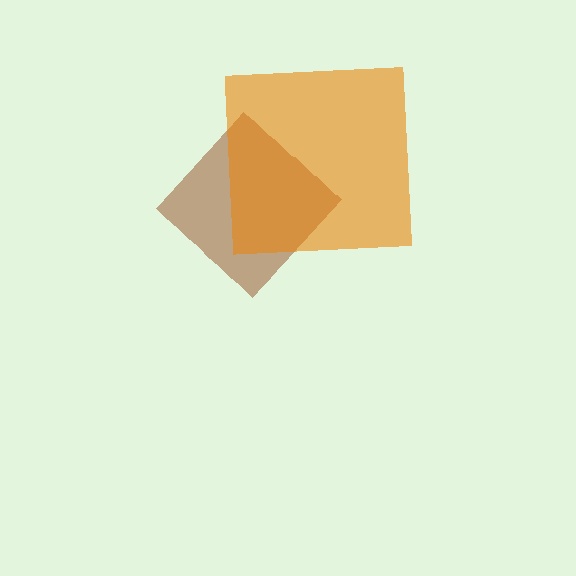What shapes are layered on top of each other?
The layered shapes are: a brown diamond, an orange square.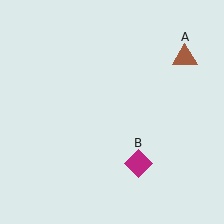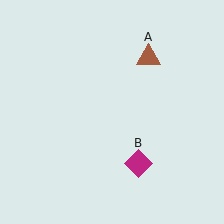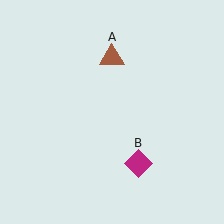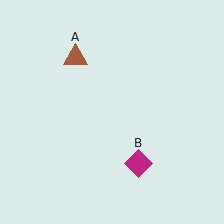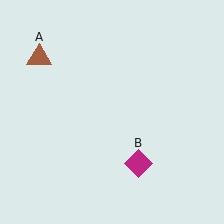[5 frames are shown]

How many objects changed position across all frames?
1 object changed position: brown triangle (object A).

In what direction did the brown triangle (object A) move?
The brown triangle (object A) moved left.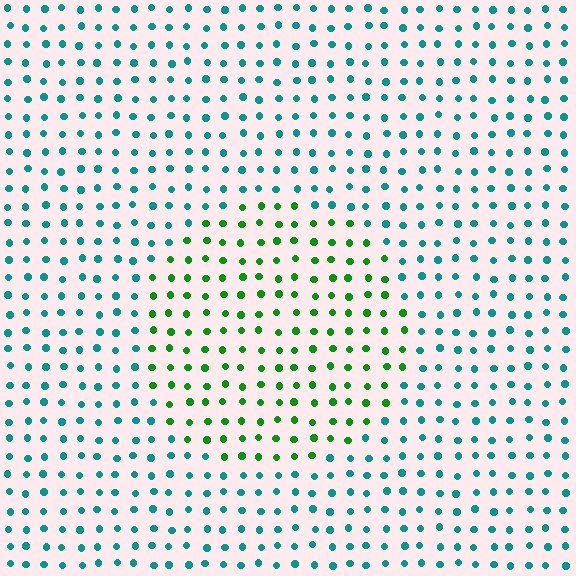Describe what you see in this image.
The image is filled with small teal elements in a uniform arrangement. A circle-shaped region is visible where the elements are tinted to a slightly different hue, forming a subtle color boundary.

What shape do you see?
I see a circle.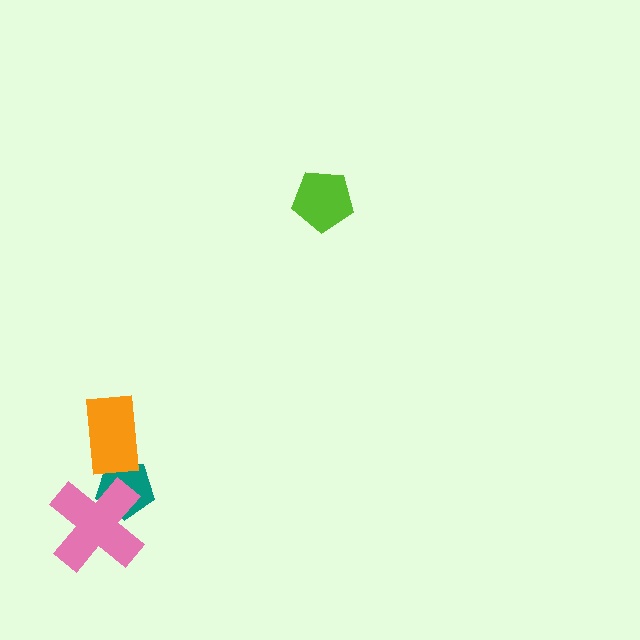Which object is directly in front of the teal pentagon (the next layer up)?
The pink cross is directly in front of the teal pentagon.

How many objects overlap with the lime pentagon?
0 objects overlap with the lime pentagon.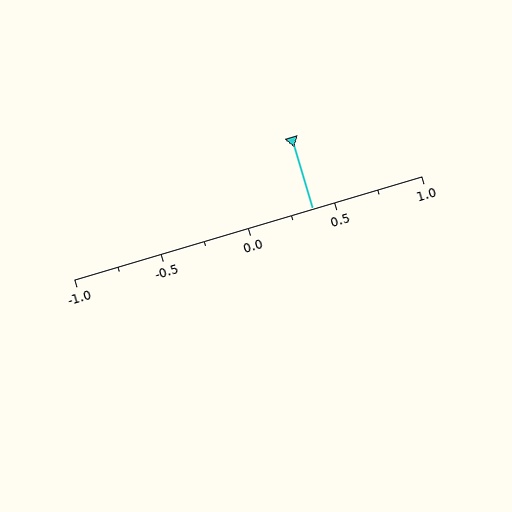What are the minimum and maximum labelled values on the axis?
The axis runs from -1.0 to 1.0.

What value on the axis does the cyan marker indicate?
The marker indicates approximately 0.38.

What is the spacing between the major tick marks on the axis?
The major ticks are spaced 0.5 apart.